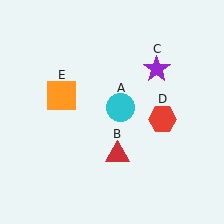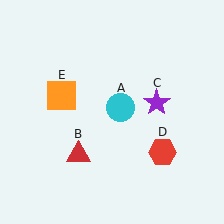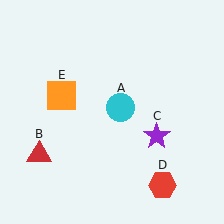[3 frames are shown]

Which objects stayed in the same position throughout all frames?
Cyan circle (object A) and orange square (object E) remained stationary.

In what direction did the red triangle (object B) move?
The red triangle (object B) moved left.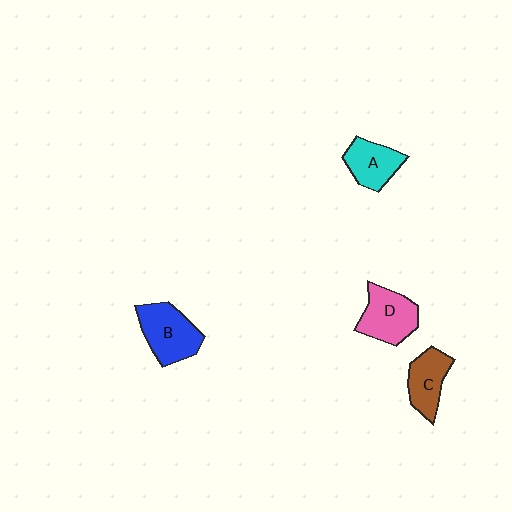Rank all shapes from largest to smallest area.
From largest to smallest: B (blue), D (pink), C (brown), A (cyan).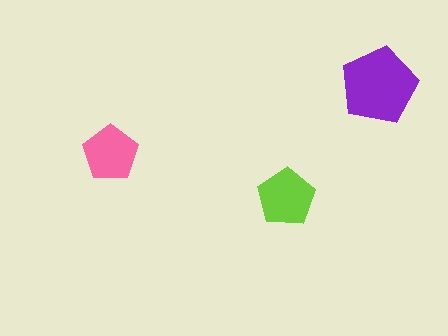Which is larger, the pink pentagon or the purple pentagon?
The purple one.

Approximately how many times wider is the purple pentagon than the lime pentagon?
About 1.5 times wider.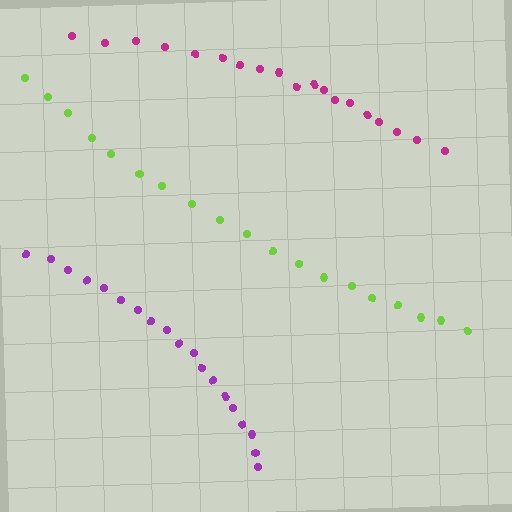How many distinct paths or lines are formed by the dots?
There are 3 distinct paths.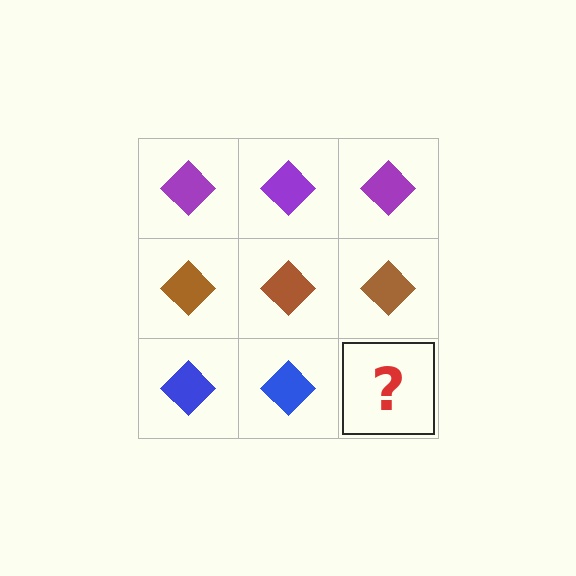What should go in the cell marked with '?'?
The missing cell should contain a blue diamond.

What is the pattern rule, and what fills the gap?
The rule is that each row has a consistent color. The gap should be filled with a blue diamond.